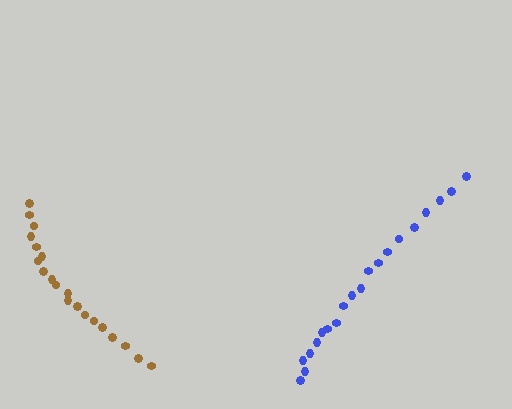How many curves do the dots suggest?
There are 2 distinct paths.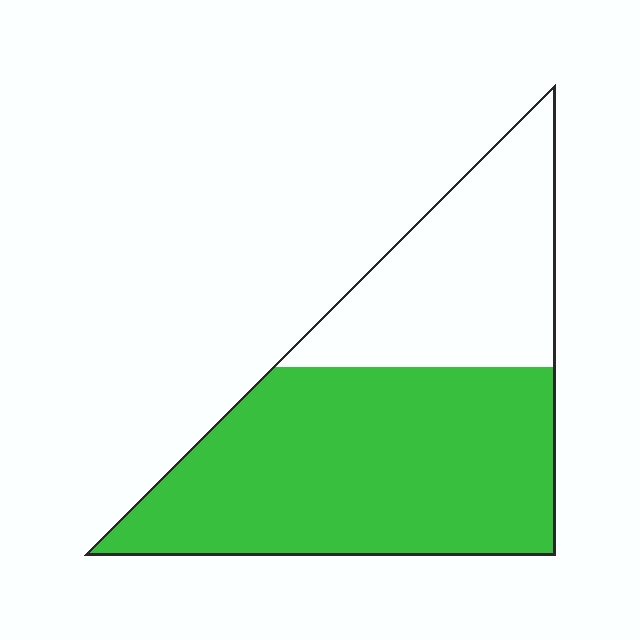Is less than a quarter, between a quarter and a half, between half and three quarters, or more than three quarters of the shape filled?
Between half and three quarters.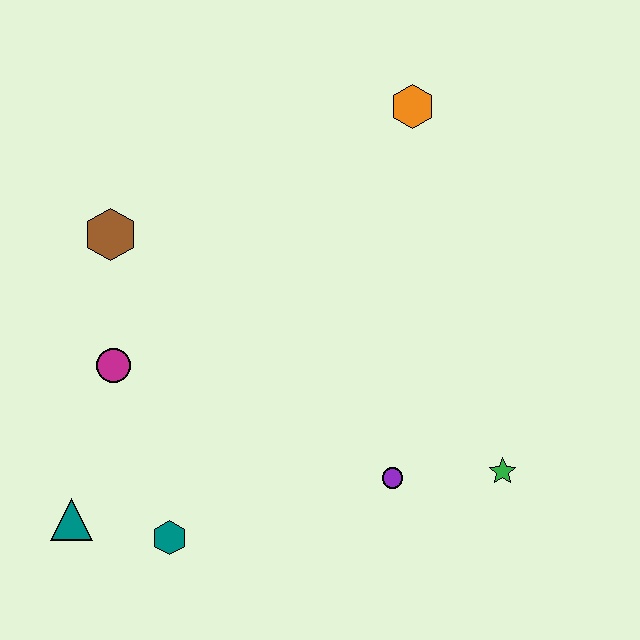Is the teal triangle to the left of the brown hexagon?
Yes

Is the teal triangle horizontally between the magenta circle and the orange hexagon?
No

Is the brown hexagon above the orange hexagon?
No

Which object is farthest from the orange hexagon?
The teal triangle is farthest from the orange hexagon.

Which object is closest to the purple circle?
The green star is closest to the purple circle.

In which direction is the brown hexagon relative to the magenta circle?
The brown hexagon is above the magenta circle.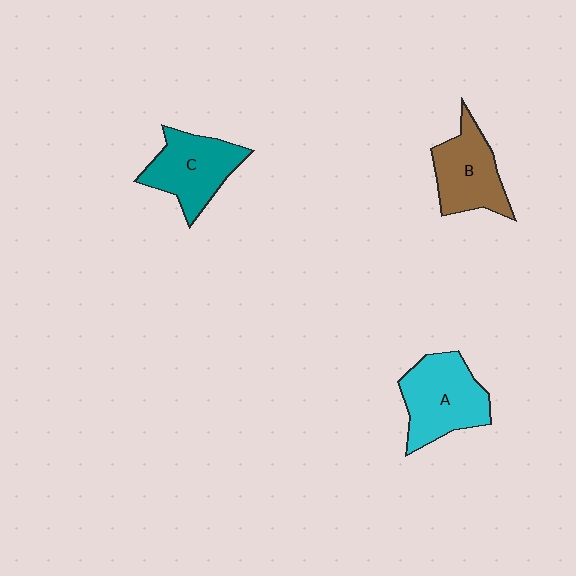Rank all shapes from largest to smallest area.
From largest to smallest: A (cyan), C (teal), B (brown).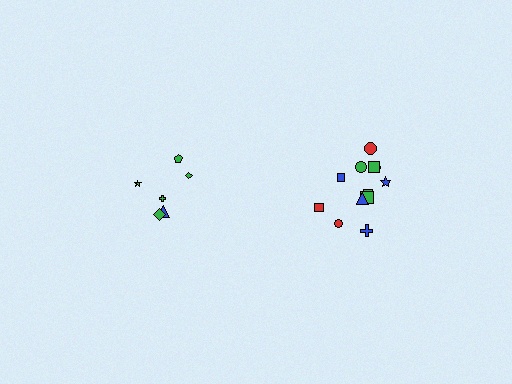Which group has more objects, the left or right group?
The right group.